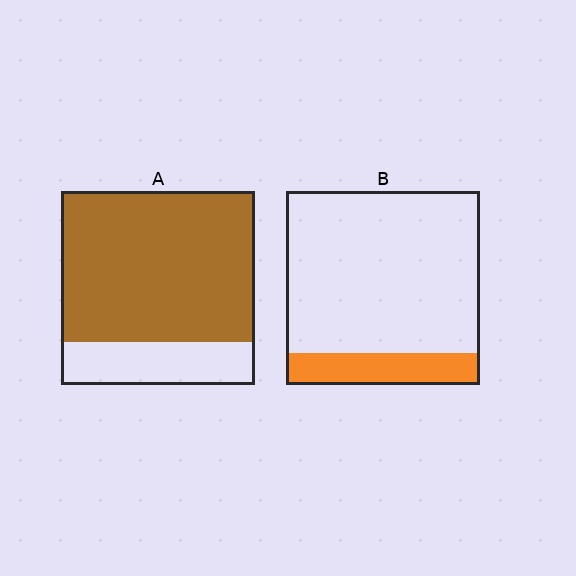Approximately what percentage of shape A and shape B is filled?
A is approximately 80% and B is approximately 15%.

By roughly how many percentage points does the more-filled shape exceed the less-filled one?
By roughly 60 percentage points (A over B).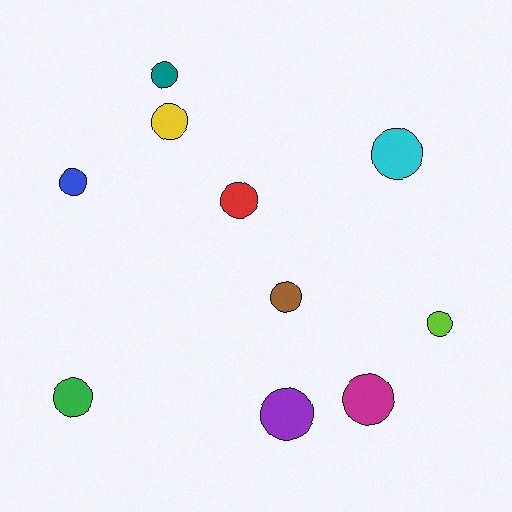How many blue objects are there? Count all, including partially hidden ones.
There is 1 blue object.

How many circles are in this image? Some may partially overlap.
There are 10 circles.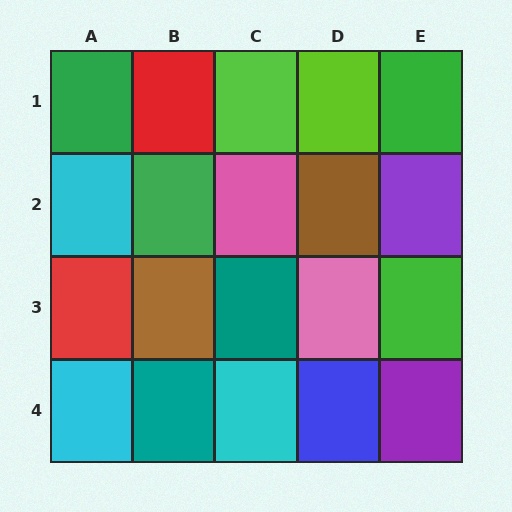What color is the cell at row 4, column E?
Purple.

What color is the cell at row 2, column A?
Cyan.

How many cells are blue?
1 cell is blue.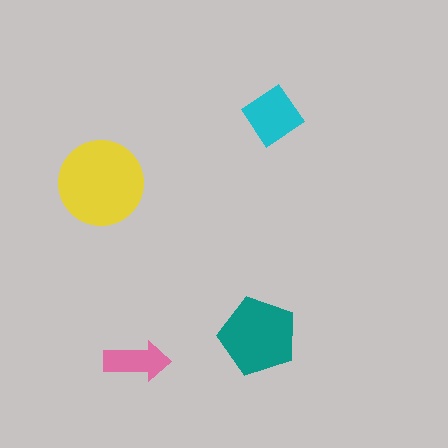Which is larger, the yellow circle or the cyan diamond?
The yellow circle.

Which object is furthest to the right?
The cyan diamond is rightmost.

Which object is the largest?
The yellow circle.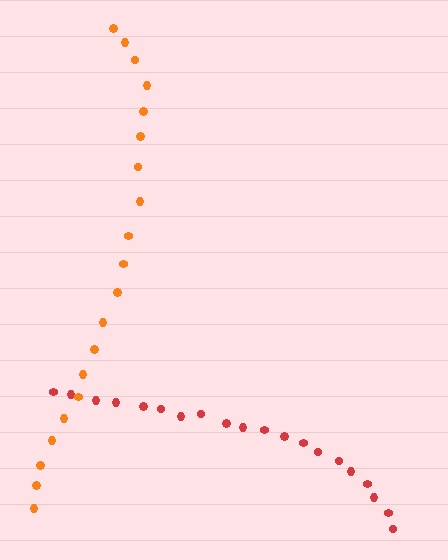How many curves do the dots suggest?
There are 2 distinct paths.